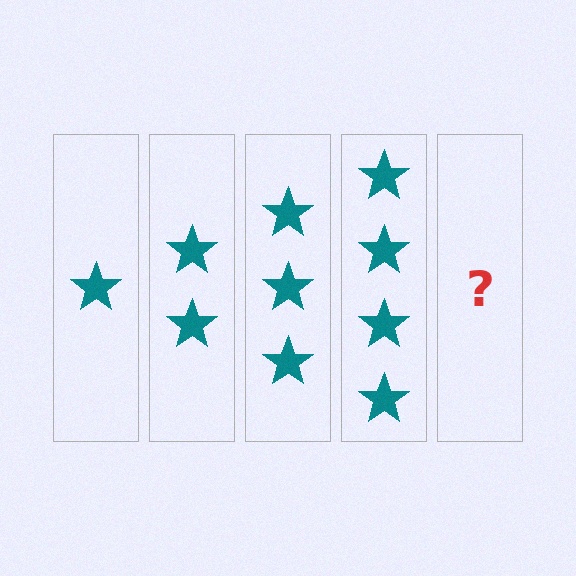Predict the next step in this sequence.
The next step is 5 stars.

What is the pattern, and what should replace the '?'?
The pattern is that each step adds one more star. The '?' should be 5 stars.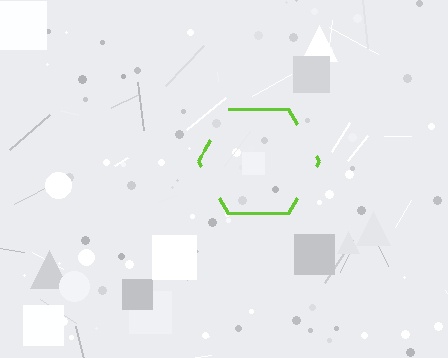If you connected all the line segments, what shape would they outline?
They would outline a hexagon.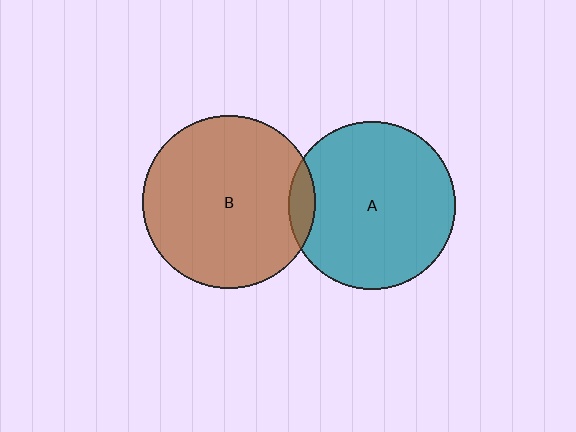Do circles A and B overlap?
Yes.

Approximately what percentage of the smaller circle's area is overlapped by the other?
Approximately 10%.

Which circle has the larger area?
Circle B (brown).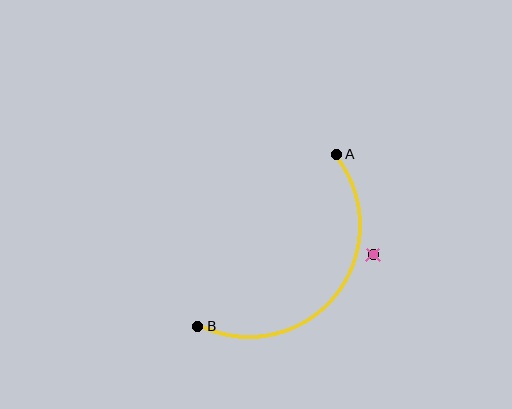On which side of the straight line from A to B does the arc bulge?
The arc bulges below and to the right of the straight line connecting A and B.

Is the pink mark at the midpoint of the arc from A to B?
No — the pink mark does not lie on the arc at all. It sits slightly outside the curve.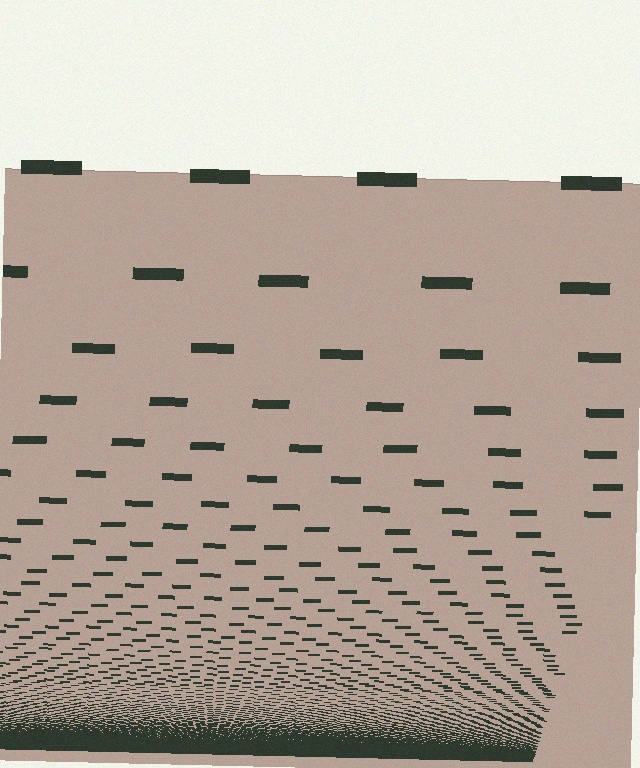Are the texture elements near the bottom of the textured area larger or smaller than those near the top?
Smaller. The gradient is inverted — elements near the bottom are smaller and denser.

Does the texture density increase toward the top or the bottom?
Density increases toward the bottom.